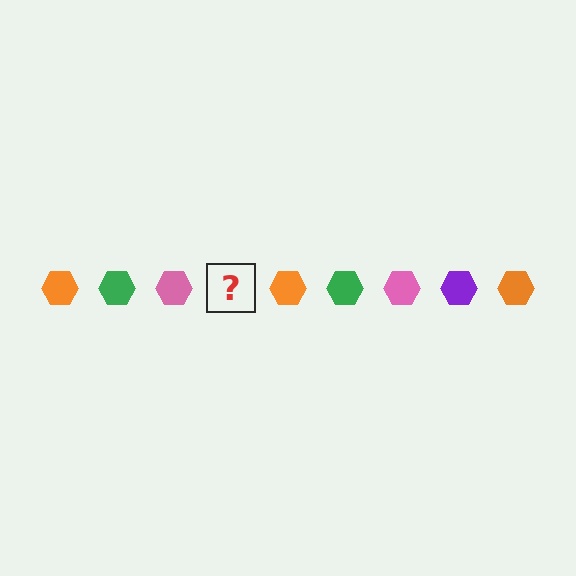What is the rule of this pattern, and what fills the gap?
The rule is that the pattern cycles through orange, green, pink, purple hexagons. The gap should be filled with a purple hexagon.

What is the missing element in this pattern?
The missing element is a purple hexagon.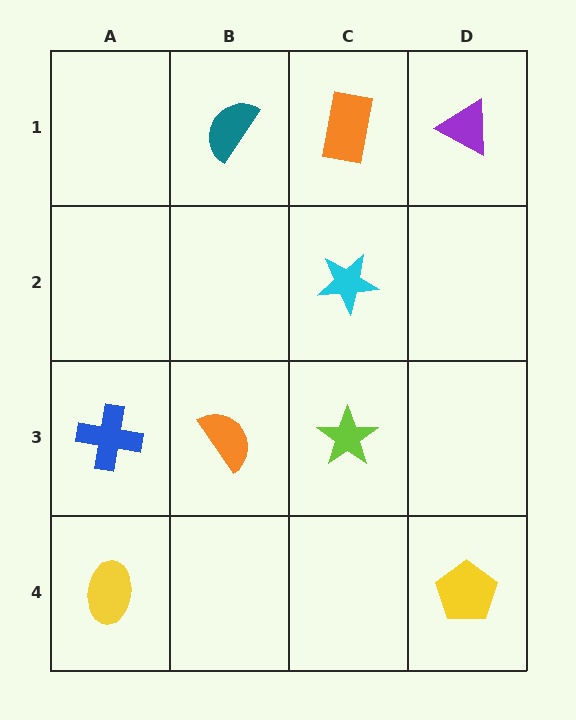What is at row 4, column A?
A yellow ellipse.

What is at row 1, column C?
An orange rectangle.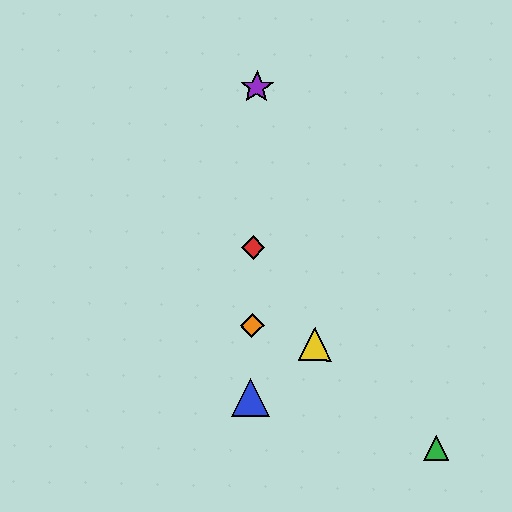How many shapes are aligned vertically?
4 shapes (the red diamond, the blue triangle, the purple star, the orange diamond) are aligned vertically.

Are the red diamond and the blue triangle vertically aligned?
Yes, both are at x≈253.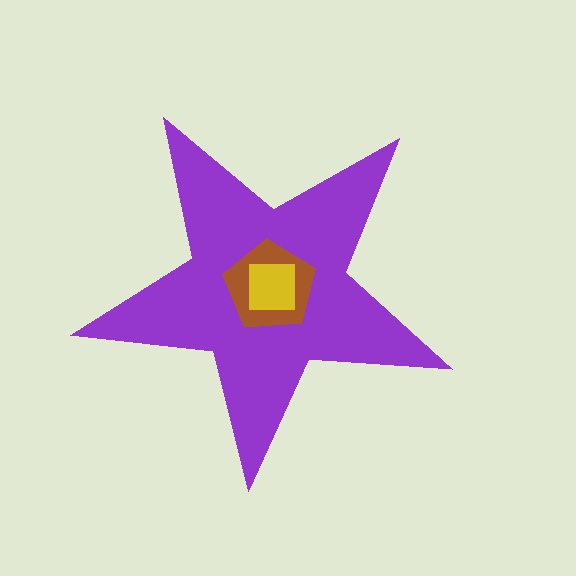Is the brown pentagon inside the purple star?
Yes.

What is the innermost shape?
The yellow square.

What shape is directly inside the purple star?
The brown pentagon.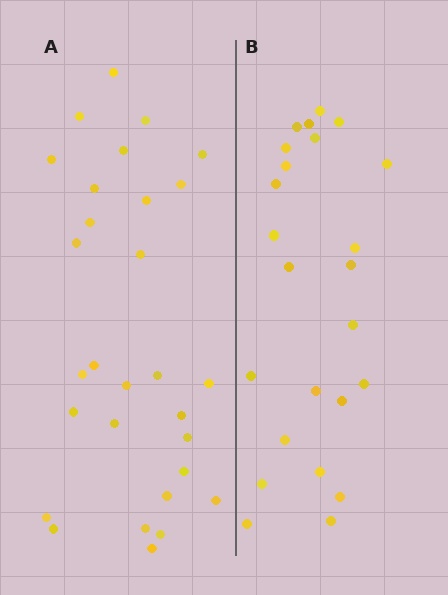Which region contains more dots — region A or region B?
Region A (the left region) has more dots.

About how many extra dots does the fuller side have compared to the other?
Region A has about 5 more dots than region B.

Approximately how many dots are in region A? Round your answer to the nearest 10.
About 30 dots. (The exact count is 29, which rounds to 30.)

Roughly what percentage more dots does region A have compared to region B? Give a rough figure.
About 20% more.